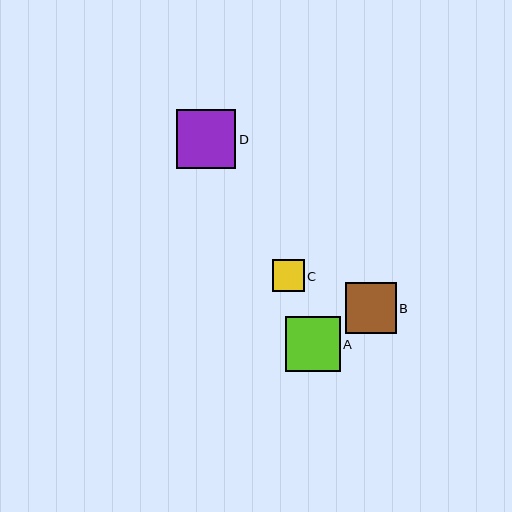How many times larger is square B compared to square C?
Square B is approximately 1.6 times the size of square C.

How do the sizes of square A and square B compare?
Square A and square B are approximately the same size.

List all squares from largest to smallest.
From largest to smallest: D, A, B, C.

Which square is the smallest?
Square C is the smallest with a size of approximately 32 pixels.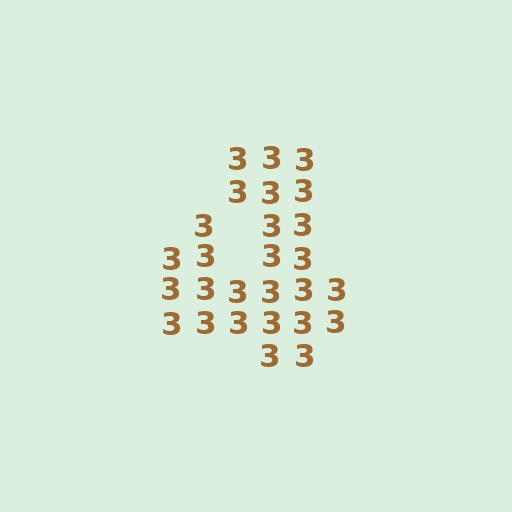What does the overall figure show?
The overall figure shows the digit 4.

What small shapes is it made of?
It is made of small digit 3's.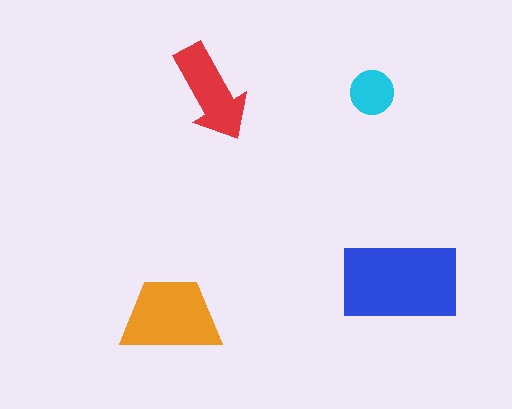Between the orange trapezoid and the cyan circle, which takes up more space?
The orange trapezoid.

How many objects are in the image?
There are 4 objects in the image.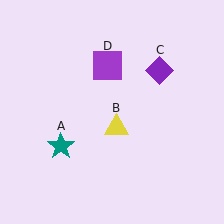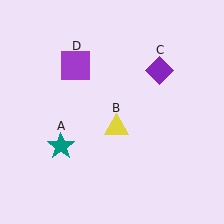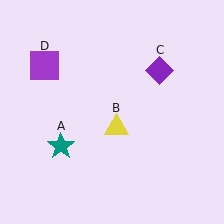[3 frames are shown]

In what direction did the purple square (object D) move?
The purple square (object D) moved left.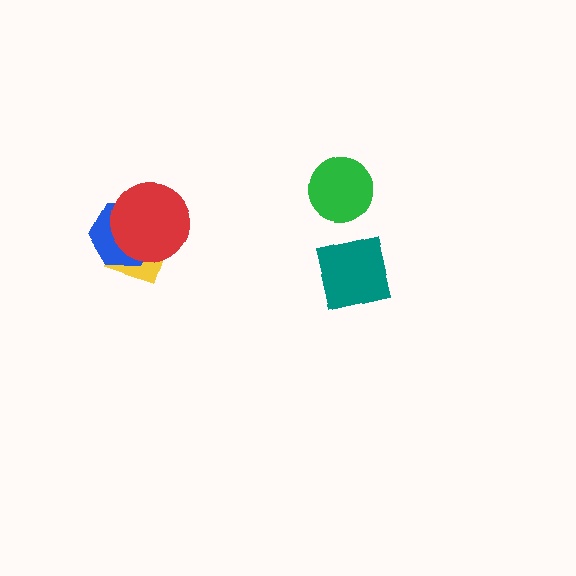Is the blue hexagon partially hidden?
Yes, it is partially covered by another shape.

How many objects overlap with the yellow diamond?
2 objects overlap with the yellow diamond.